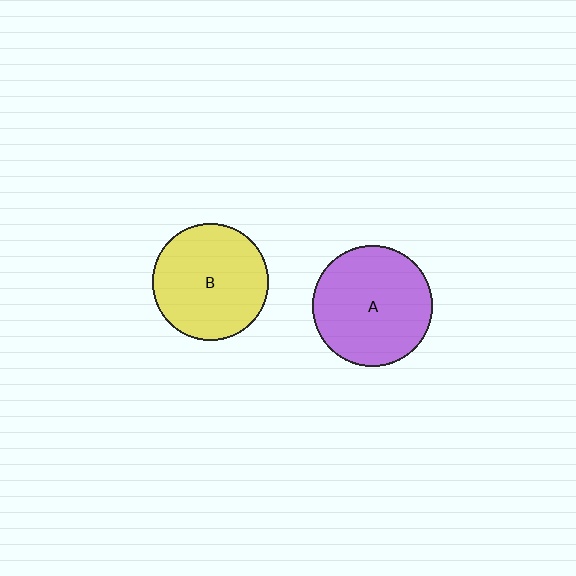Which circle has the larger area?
Circle A (purple).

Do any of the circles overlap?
No, none of the circles overlap.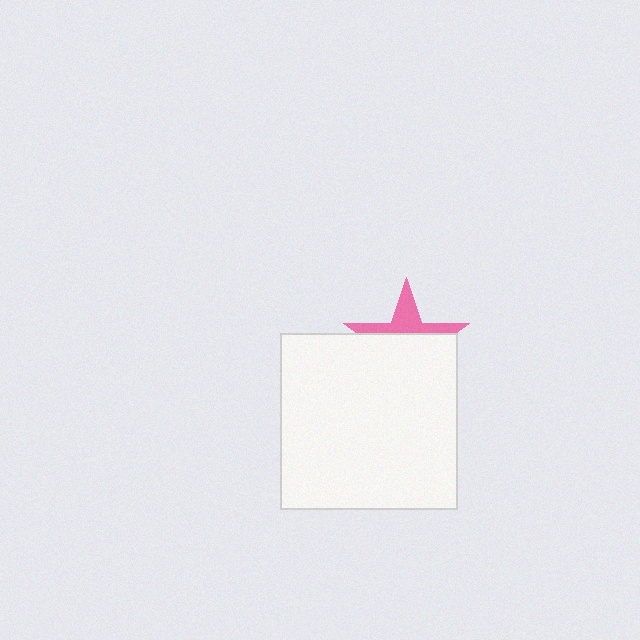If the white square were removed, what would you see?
You would see the complete pink star.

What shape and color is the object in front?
The object in front is a white square.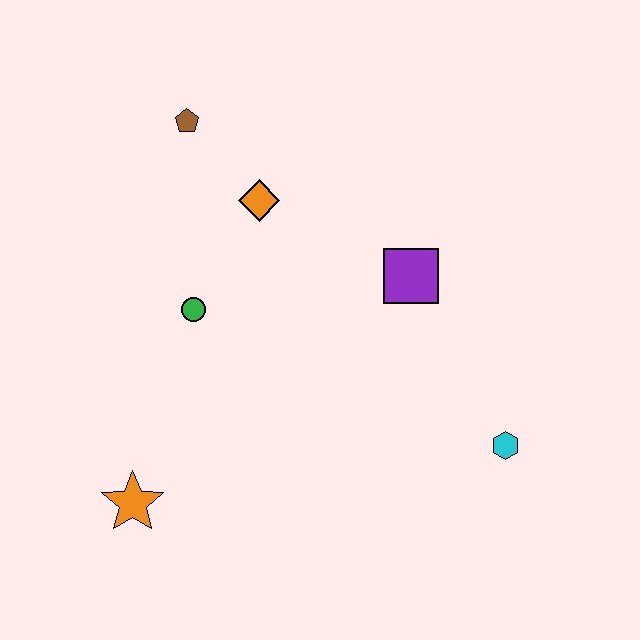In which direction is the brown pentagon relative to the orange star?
The brown pentagon is above the orange star.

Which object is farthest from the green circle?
The cyan hexagon is farthest from the green circle.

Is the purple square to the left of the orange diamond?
No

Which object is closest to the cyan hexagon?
The purple square is closest to the cyan hexagon.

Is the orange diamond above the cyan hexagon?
Yes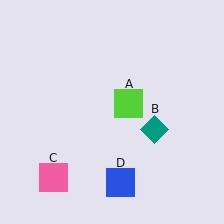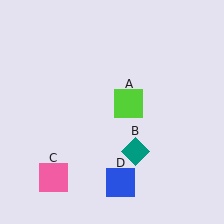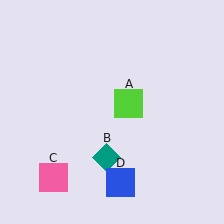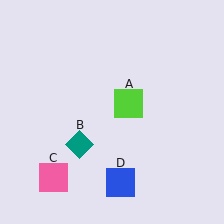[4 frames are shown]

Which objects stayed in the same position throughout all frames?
Lime square (object A) and pink square (object C) and blue square (object D) remained stationary.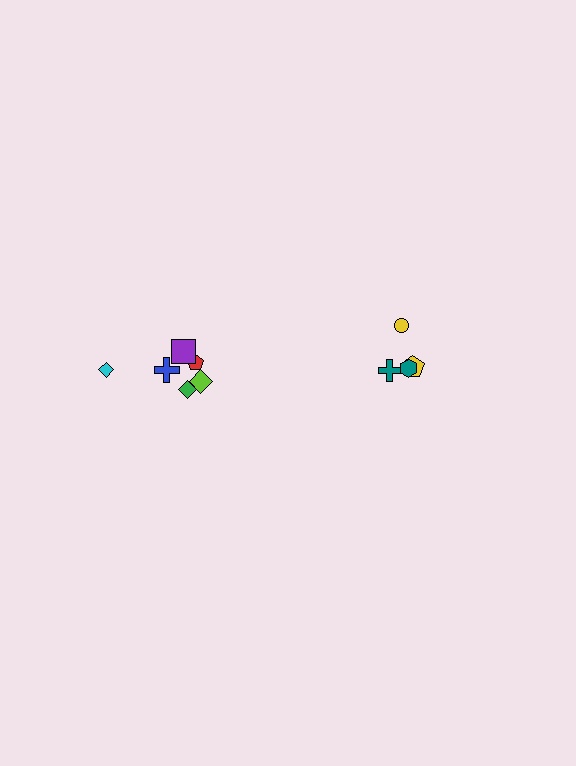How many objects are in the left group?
There are 6 objects.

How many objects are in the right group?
There are 4 objects.